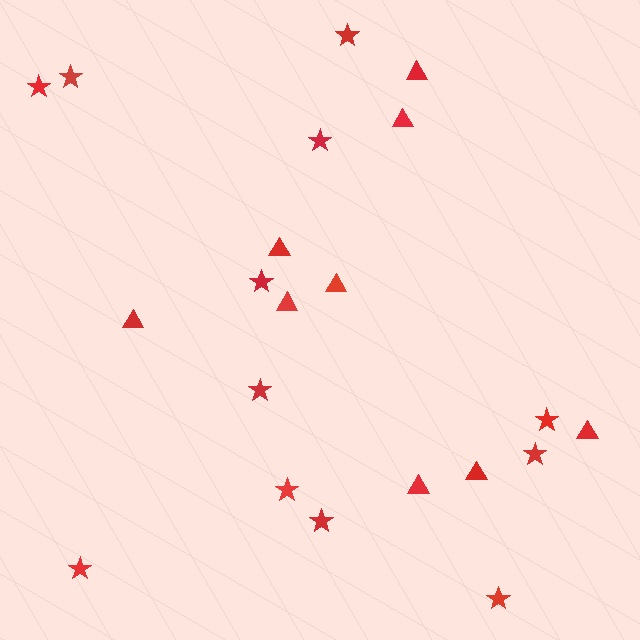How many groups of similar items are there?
There are 2 groups: one group of triangles (9) and one group of stars (12).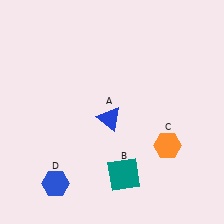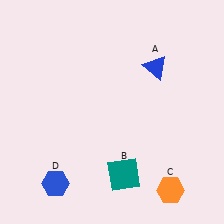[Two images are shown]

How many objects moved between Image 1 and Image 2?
2 objects moved between the two images.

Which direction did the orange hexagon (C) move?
The orange hexagon (C) moved down.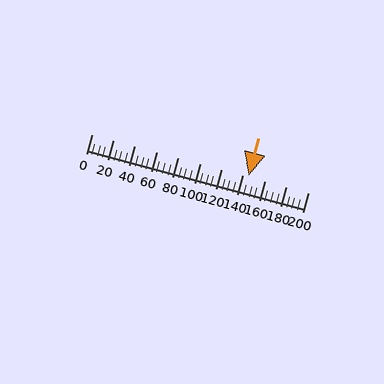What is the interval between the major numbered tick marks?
The major tick marks are spaced 20 units apart.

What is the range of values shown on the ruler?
The ruler shows values from 0 to 200.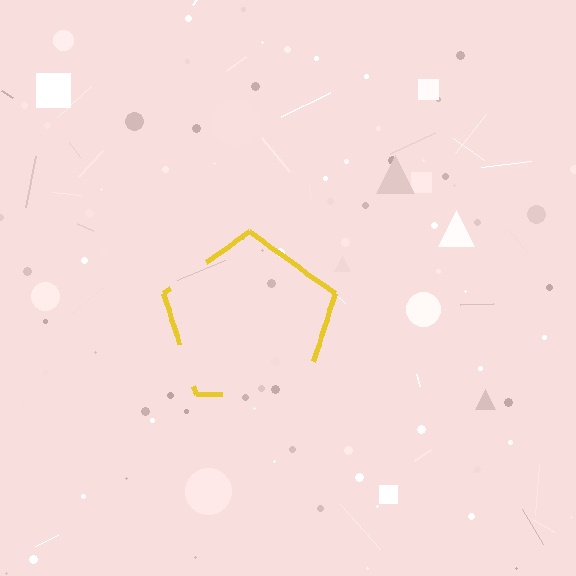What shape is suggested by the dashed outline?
The dashed outline suggests a pentagon.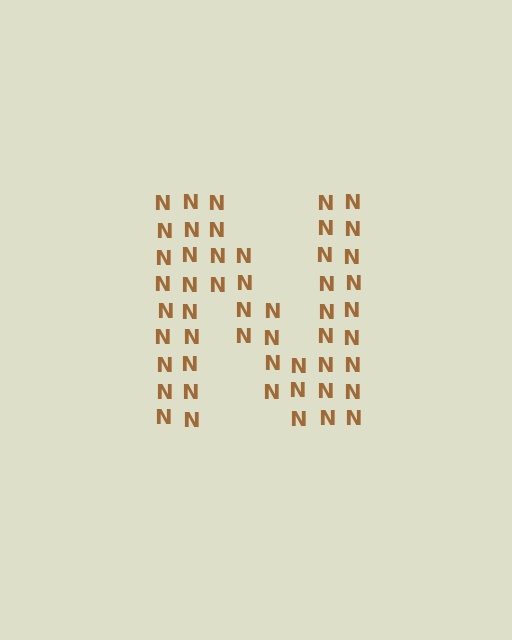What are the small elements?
The small elements are letter N's.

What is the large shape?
The large shape is the letter N.